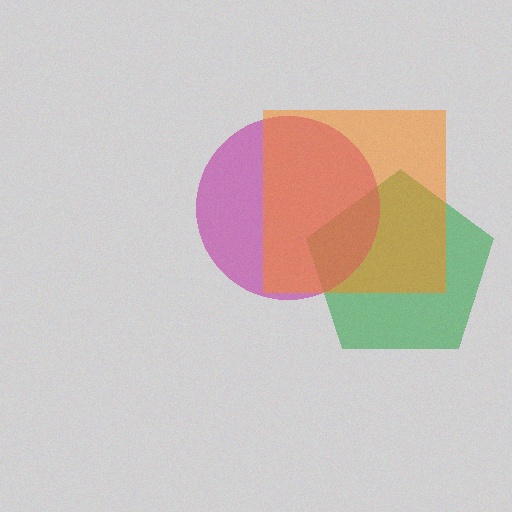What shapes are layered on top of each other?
The layered shapes are: a green pentagon, a magenta circle, an orange square.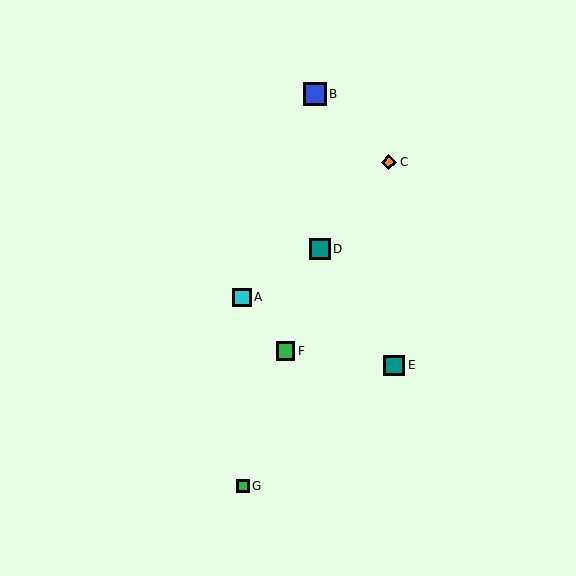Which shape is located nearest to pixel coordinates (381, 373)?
The teal square (labeled E) at (394, 365) is nearest to that location.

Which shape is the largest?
The blue square (labeled B) is the largest.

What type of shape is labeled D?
Shape D is a teal square.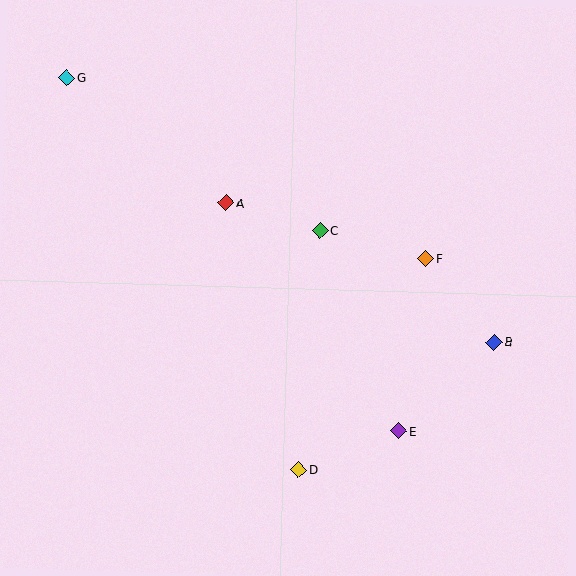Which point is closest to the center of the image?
Point C at (320, 231) is closest to the center.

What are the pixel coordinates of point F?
Point F is at (426, 259).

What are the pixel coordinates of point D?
Point D is at (299, 470).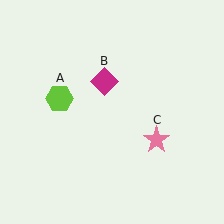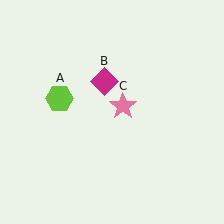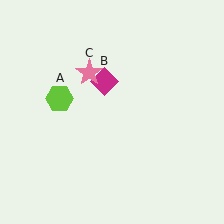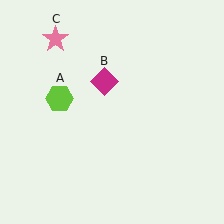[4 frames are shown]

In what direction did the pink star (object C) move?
The pink star (object C) moved up and to the left.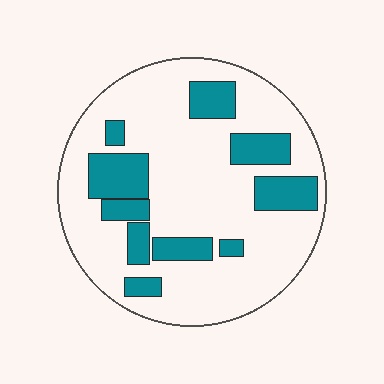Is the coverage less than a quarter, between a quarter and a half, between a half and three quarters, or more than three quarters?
Less than a quarter.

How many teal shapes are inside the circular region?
10.